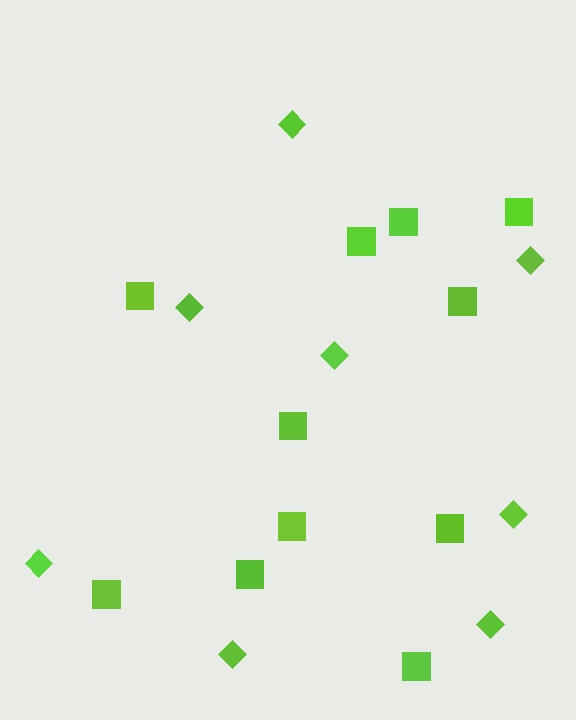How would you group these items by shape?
There are 2 groups: one group of diamonds (8) and one group of squares (11).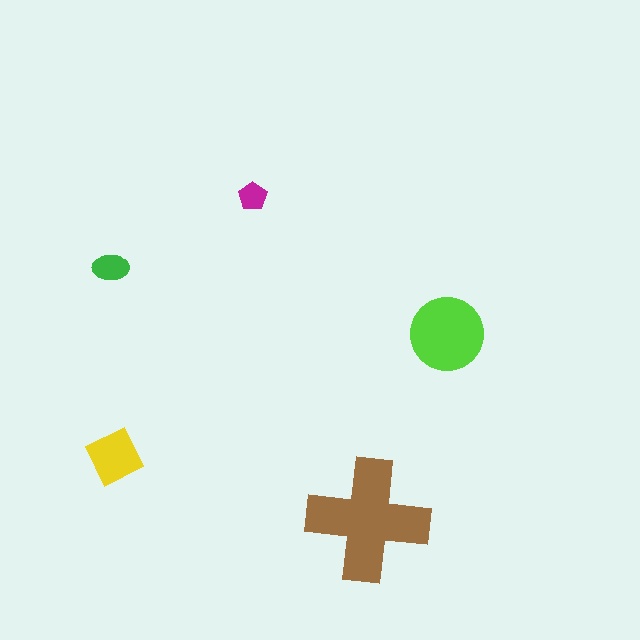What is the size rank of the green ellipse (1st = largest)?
4th.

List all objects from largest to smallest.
The brown cross, the lime circle, the yellow square, the green ellipse, the magenta pentagon.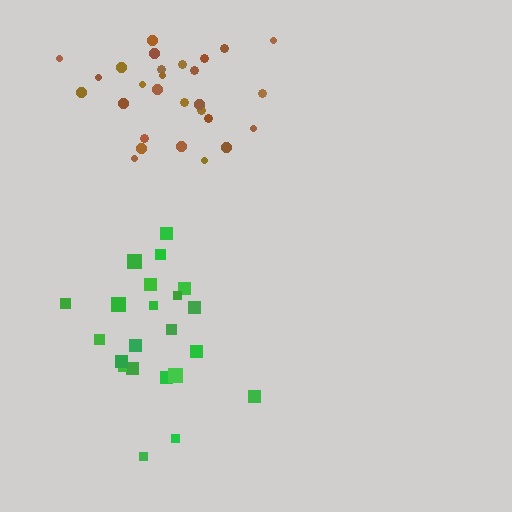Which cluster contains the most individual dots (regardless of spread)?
Brown (28).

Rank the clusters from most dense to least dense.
brown, green.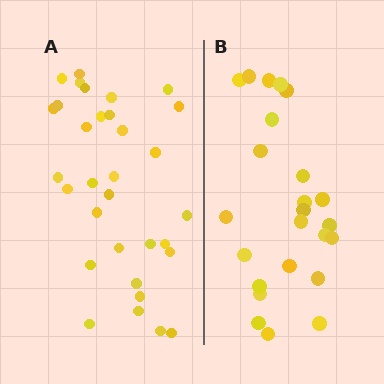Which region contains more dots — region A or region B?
Region A (the left region) has more dots.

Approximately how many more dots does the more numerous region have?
Region A has roughly 8 or so more dots than region B.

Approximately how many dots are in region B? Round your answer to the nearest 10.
About 20 dots. (The exact count is 24, which rounds to 20.)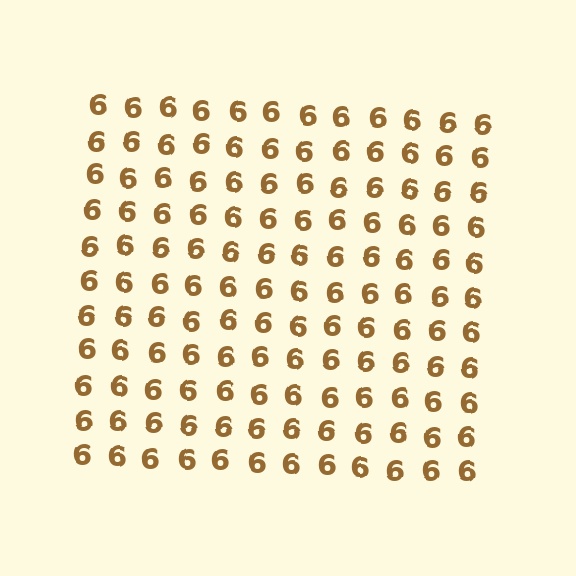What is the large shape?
The large shape is a square.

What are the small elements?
The small elements are digit 6's.